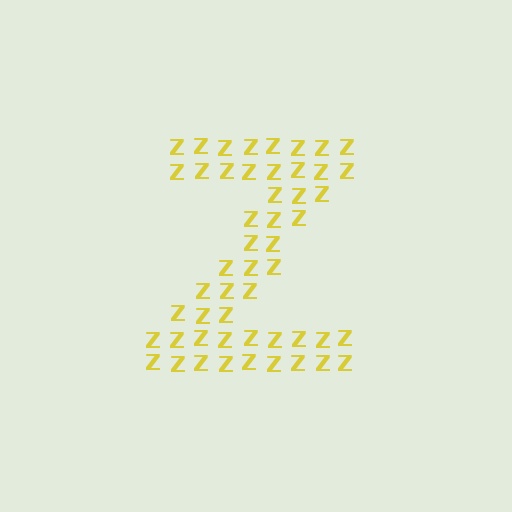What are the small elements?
The small elements are letter Z's.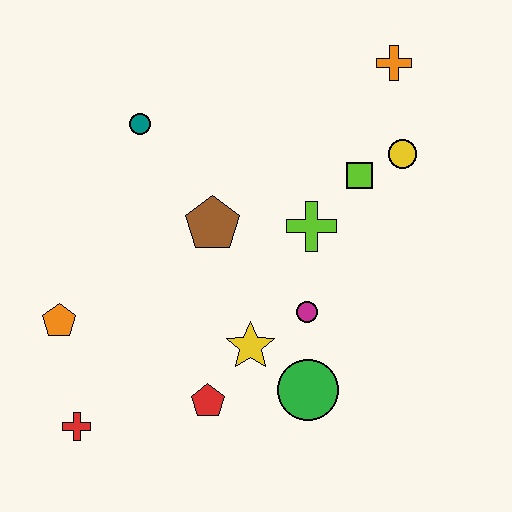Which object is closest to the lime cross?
The lime square is closest to the lime cross.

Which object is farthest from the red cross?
The orange cross is farthest from the red cross.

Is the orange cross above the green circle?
Yes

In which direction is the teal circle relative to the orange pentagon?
The teal circle is above the orange pentagon.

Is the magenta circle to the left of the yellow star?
No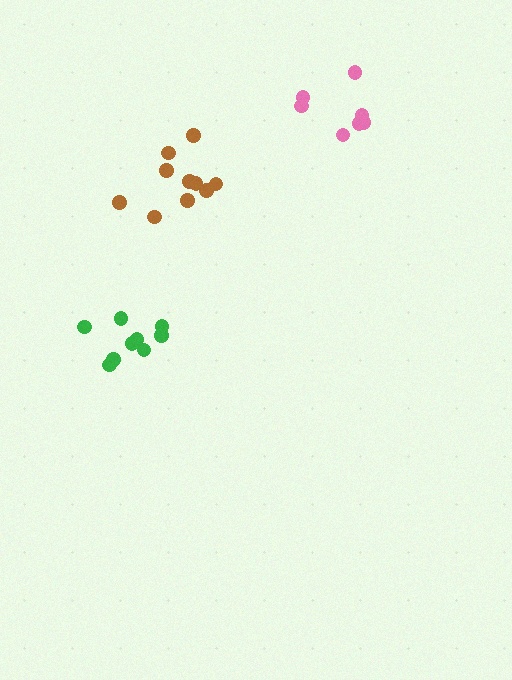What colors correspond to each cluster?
The clusters are colored: pink, green, brown.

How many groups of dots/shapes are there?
There are 3 groups.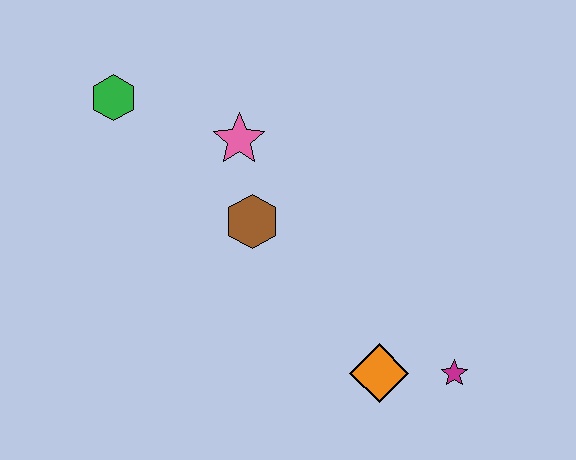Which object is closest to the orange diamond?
The magenta star is closest to the orange diamond.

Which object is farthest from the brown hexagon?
The magenta star is farthest from the brown hexagon.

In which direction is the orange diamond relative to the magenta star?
The orange diamond is to the left of the magenta star.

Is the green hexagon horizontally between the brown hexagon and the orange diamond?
No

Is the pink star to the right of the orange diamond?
No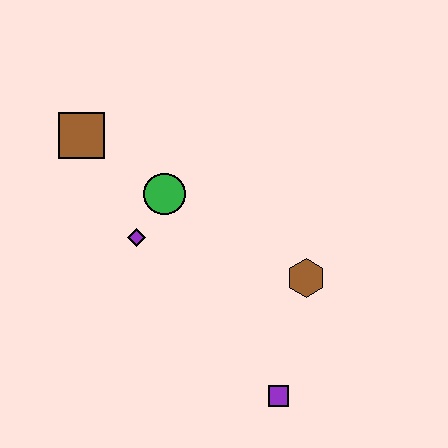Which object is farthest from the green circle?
The purple square is farthest from the green circle.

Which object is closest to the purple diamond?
The green circle is closest to the purple diamond.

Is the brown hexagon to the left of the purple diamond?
No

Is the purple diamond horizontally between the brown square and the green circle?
Yes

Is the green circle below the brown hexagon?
No